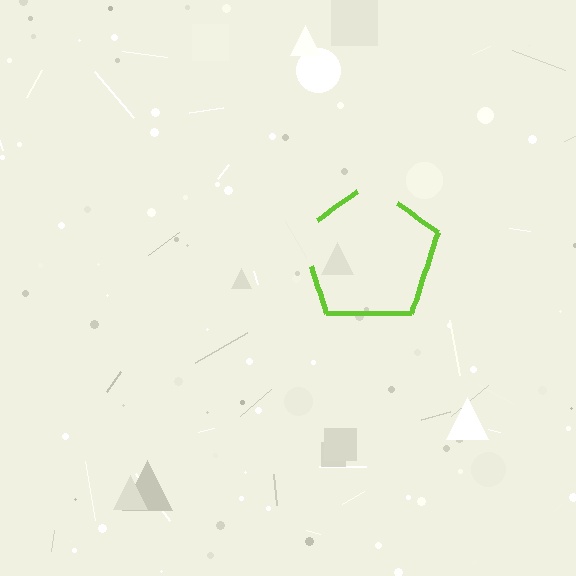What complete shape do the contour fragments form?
The contour fragments form a pentagon.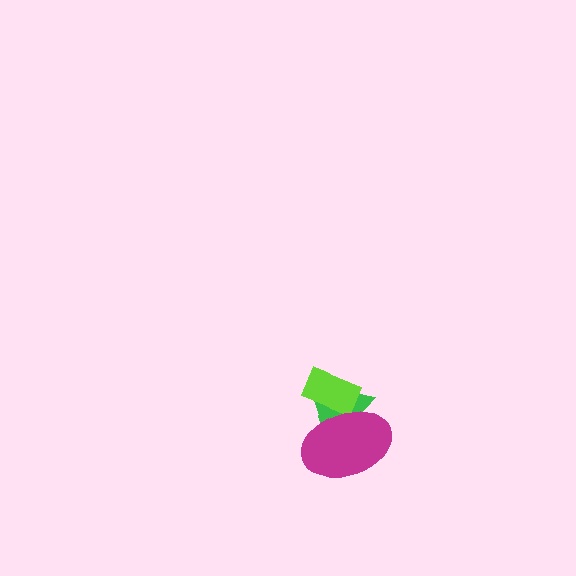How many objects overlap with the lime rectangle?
2 objects overlap with the lime rectangle.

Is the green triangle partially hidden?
Yes, it is partially covered by another shape.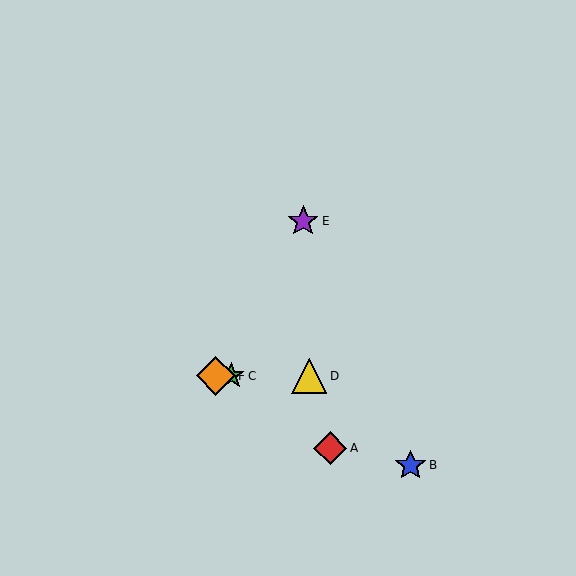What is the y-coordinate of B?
Object B is at y≈465.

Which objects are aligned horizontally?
Objects C, D, F are aligned horizontally.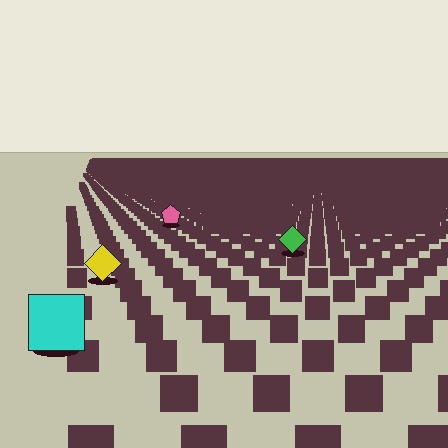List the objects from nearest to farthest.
From nearest to farthest: the cyan square, the yellow diamond, the green diamond, the pink pentagon.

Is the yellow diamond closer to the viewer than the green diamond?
Yes. The yellow diamond is closer — you can tell from the texture gradient: the ground texture is coarser near it.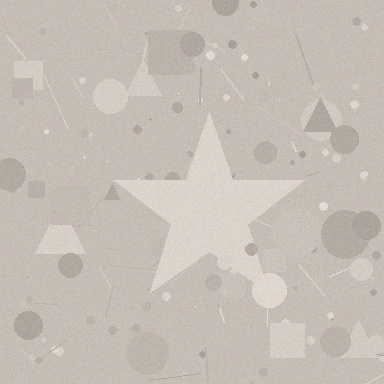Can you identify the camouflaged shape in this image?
The camouflaged shape is a star.